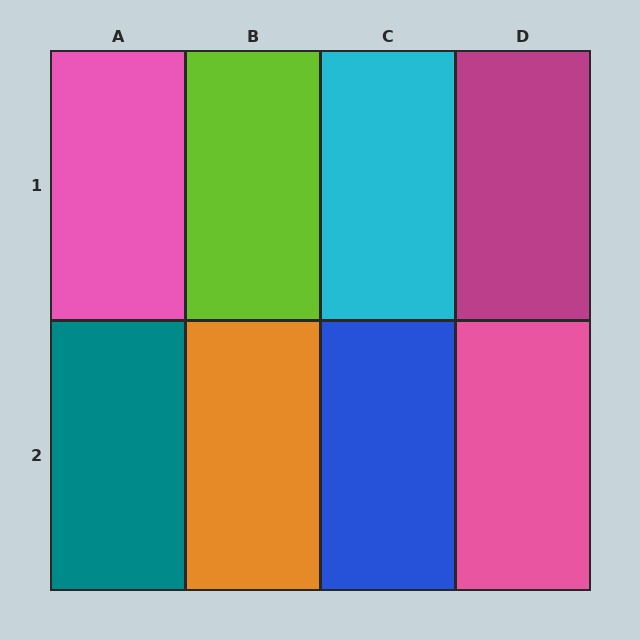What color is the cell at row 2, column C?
Blue.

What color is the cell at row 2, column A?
Teal.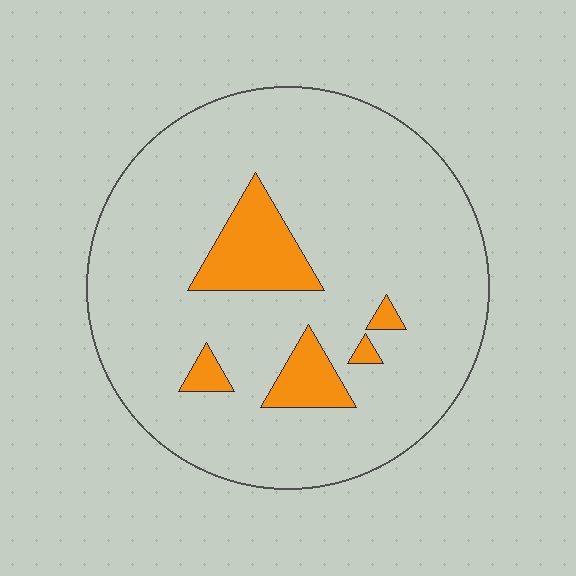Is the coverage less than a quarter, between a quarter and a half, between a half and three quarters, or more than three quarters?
Less than a quarter.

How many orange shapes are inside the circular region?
5.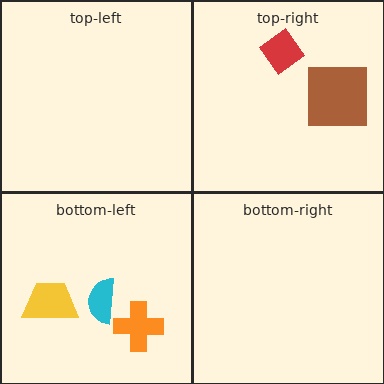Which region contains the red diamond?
The top-right region.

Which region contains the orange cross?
The bottom-left region.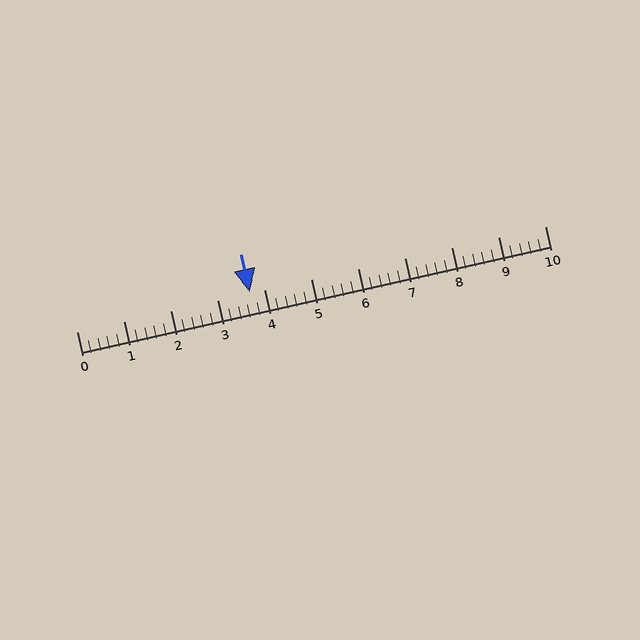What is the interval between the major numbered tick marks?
The major tick marks are spaced 1 units apart.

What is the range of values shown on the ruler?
The ruler shows values from 0 to 10.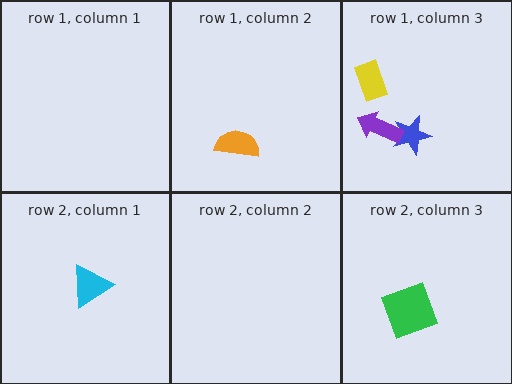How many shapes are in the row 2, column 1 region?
1.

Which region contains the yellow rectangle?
The row 1, column 3 region.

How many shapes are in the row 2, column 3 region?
1.